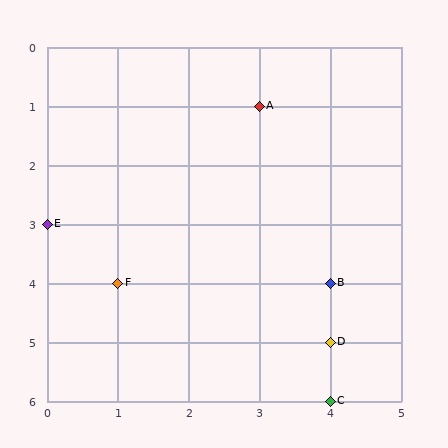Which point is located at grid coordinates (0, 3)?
Point E is at (0, 3).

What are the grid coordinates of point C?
Point C is at grid coordinates (4, 6).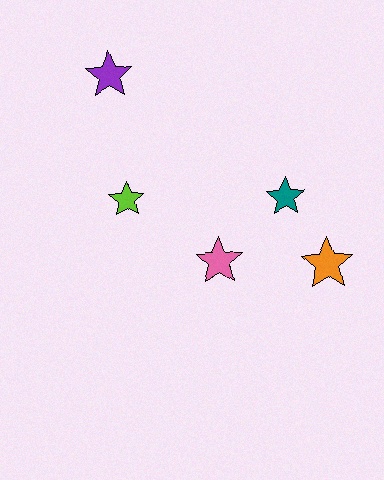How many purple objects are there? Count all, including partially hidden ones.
There is 1 purple object.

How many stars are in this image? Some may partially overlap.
There are 5 stars.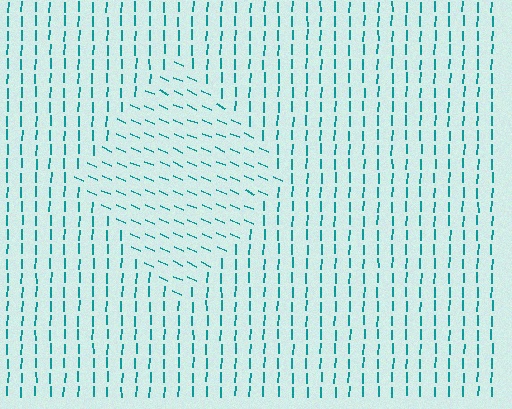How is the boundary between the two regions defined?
The boundary is defined purely by a change in line orientation (approximately 68 degrees difference). All lines are the same color and thickness.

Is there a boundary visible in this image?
Yes, there is a texture boundary formed by a change in line orientation.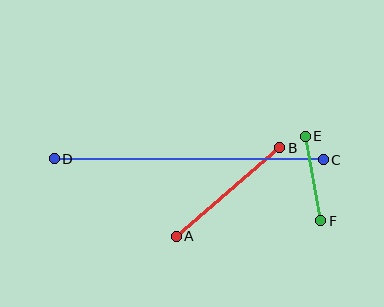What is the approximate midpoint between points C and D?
The midpoint is at approximately (189, 159) pixels.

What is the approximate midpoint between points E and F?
The midpoint is at approximately (313, 179) pixels.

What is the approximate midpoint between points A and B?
The midpoint is at approximately (228, 192) pixels.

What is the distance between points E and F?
The distance is approximately 86 pixels.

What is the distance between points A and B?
The distance is approximately 136 pixels.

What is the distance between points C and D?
The distance is approximately 269 pixels.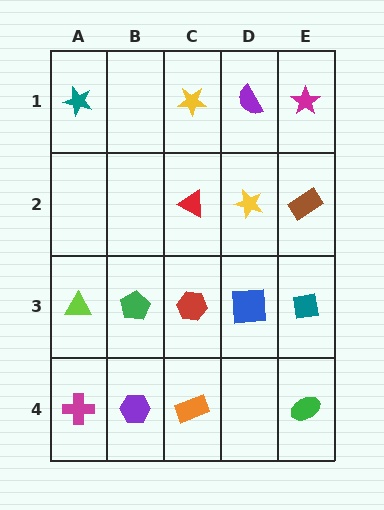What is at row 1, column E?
A magenta star.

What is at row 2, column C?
A red triangle.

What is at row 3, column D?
A blue square.